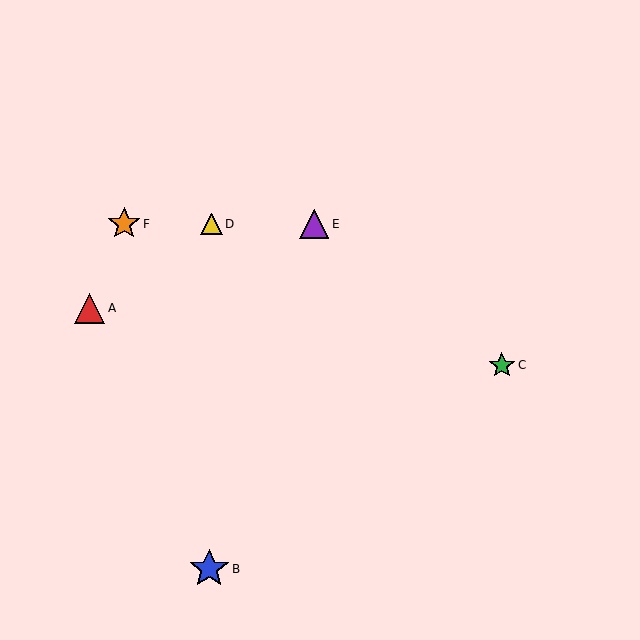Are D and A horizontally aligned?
No, D is at y≈224 and A is at y≈308.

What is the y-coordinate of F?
Object F is at y≈224.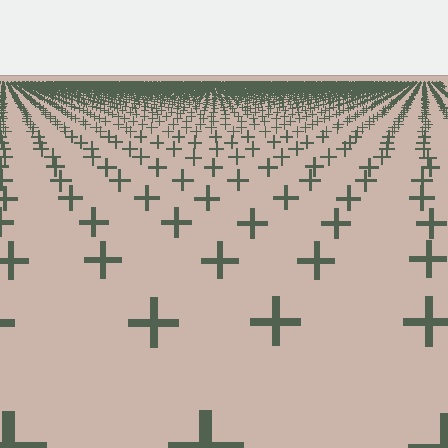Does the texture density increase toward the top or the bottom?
Density increases toward the top.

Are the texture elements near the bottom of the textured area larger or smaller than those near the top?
Larger. Near the bottom, elements are closer to the viewer and appear at a bigger on-screen size.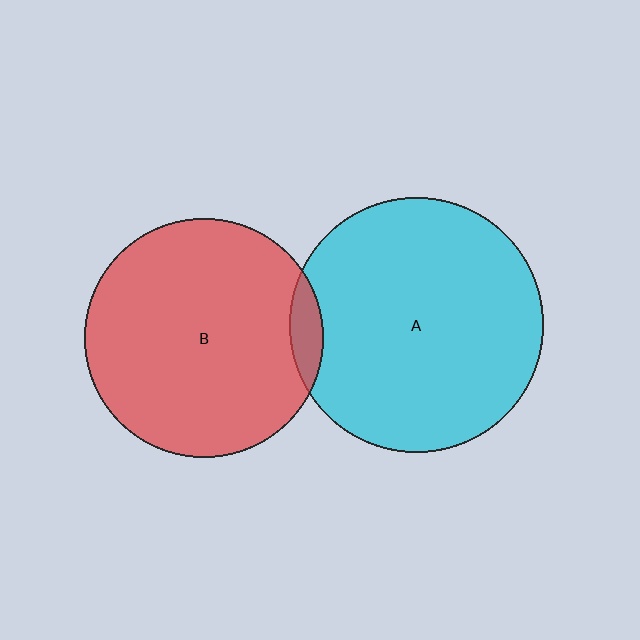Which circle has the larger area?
Circle A (cyan).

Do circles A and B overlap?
Yes.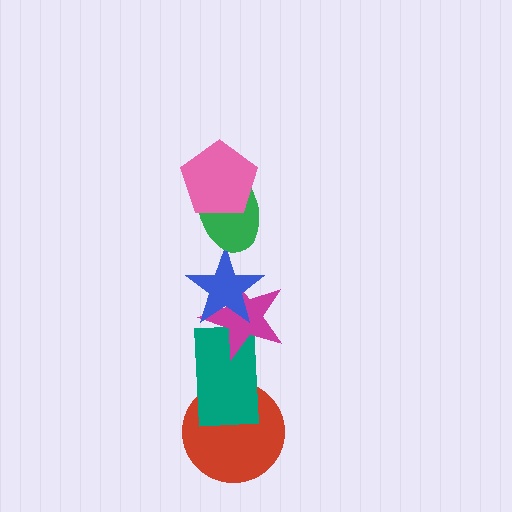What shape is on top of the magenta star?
The blue star is on top of the magenta star.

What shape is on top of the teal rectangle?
The magenta star is on top of the teal rectangle.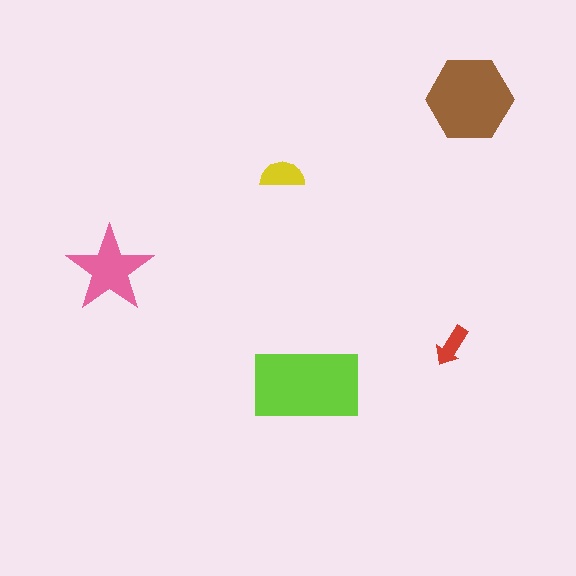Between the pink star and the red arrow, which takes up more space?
The pink star.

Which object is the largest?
The lime rectangle.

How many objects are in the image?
There are 5 objects in the image.